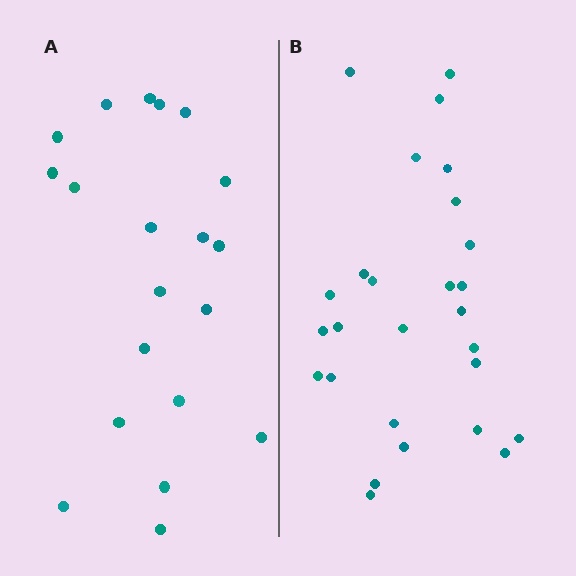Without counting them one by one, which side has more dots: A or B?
Region B (the right region) has more dots.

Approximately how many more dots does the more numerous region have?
Region B has roughly 8 or so more dots than region A.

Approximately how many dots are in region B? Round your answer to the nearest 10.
About 30 dots. (The exact count is 27, which rounds to 30.)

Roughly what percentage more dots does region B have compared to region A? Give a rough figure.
About 35% more.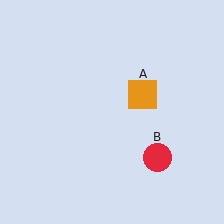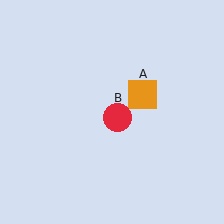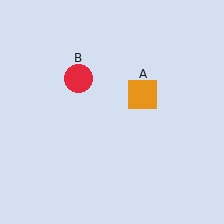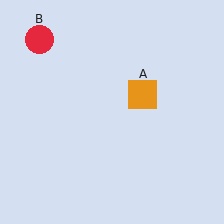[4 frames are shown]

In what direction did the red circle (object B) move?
The red circle (object B) moved up and to the left.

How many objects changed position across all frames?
1 object changed position: red circle (object B).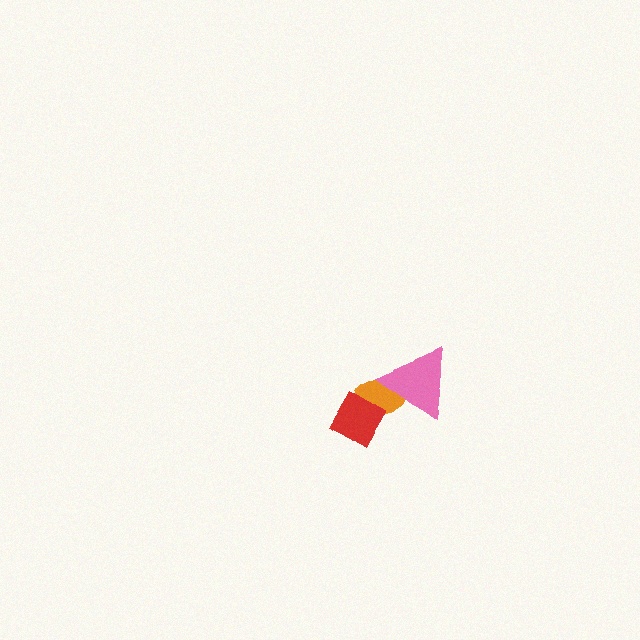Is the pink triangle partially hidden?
No, no other shape covers it.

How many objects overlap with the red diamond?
1 object overlaps with the red diamond.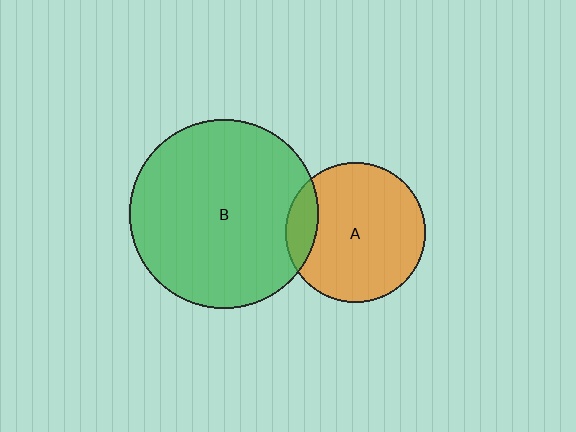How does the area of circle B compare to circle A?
Approximately 1.8 times.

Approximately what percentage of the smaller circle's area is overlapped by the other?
Approximately 15%.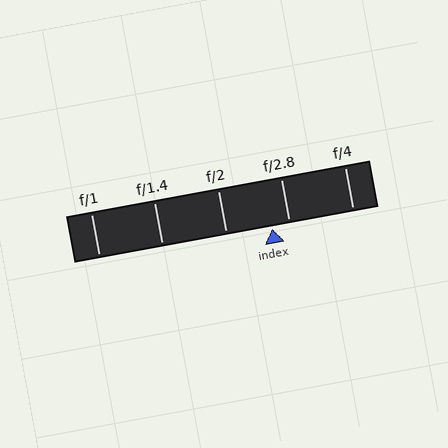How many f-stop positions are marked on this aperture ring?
There are 5 f-stop positions marked.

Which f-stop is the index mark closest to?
The index mark is closest to f/2.8.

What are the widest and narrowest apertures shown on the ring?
The widest aperture shown is f/1 and the narrowest is f/4.